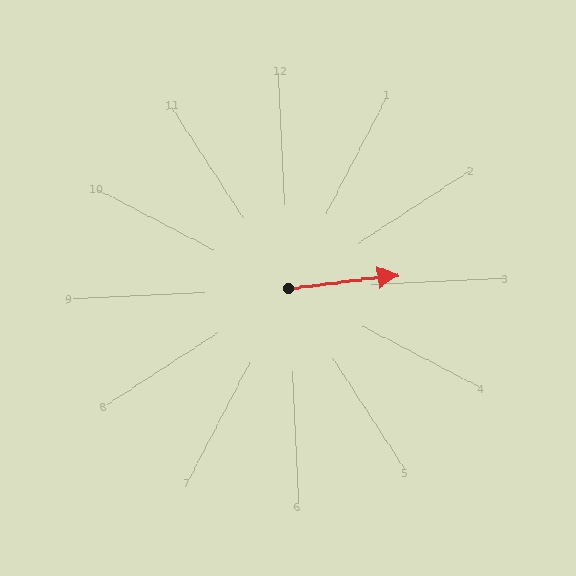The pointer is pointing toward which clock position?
Roughly 3 o'clock.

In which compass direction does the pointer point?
East.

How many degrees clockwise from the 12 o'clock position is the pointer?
Approximately 86 degrees.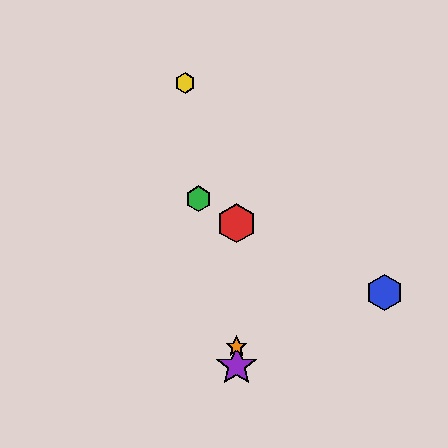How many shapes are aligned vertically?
3 shapes (the red hexagon, the purple star, the orange star) are aligned vertically.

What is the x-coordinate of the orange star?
The orange star is at x≈237.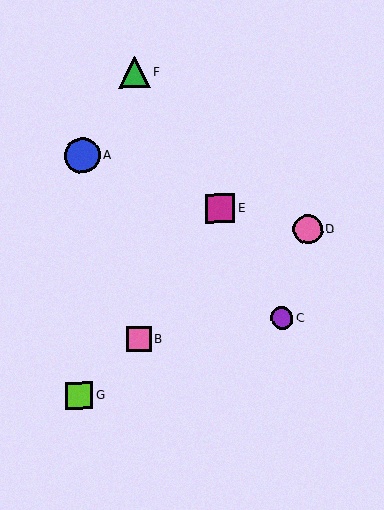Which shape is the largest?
The blue circle (labeled A) is the largest.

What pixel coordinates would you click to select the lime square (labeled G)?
Click at (79, 396) to select the lime square G.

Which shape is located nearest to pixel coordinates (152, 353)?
The pink square (labeled B) at (139, 339) is nearest to that location.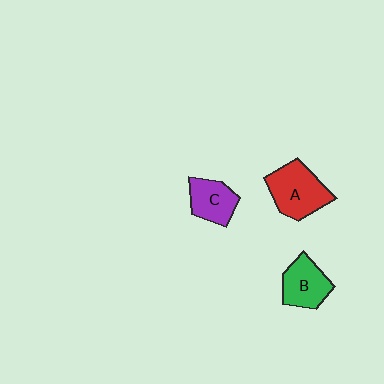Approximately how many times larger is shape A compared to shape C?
Approximately 1.5 times.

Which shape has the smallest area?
Shape C (purple).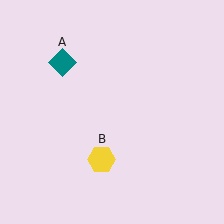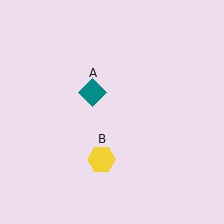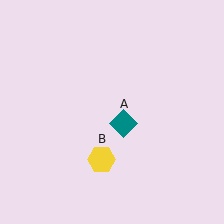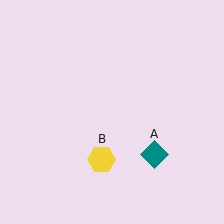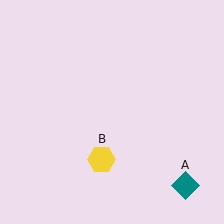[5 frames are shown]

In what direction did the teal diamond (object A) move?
The teal diamond (object A) moved down and to the right.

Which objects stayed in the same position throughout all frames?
Yellow hexagon (object B) remained stationary.